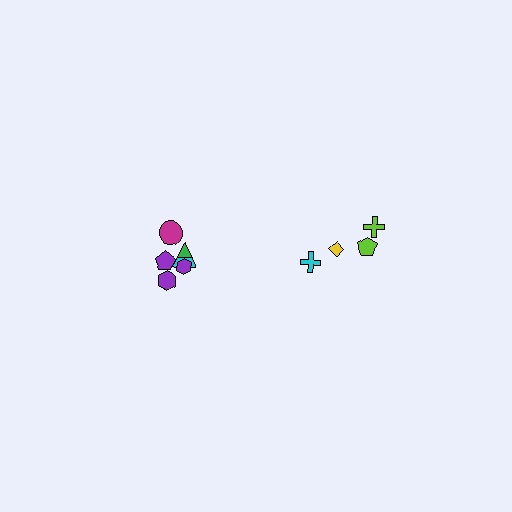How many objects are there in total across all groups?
There are 10 objects.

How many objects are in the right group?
There are 4 objects.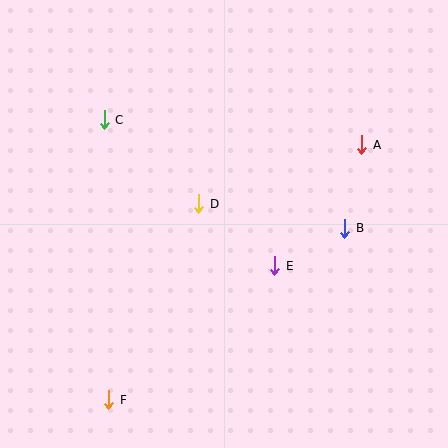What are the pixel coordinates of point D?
Point D is at (199, 204).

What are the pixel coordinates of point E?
Point E is at (275, 266).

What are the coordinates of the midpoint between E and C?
The midpoint between E and C is at (189, 193).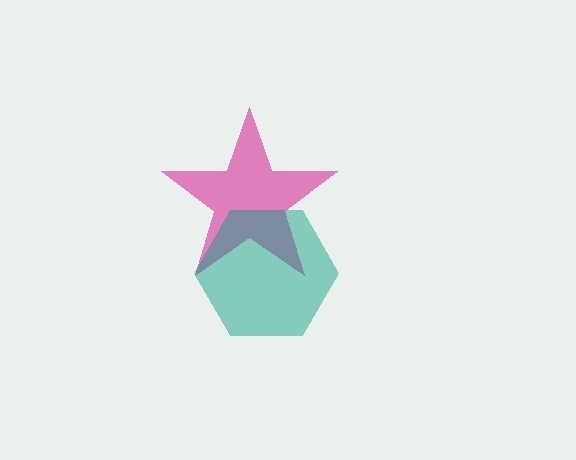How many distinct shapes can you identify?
There are 2 distinct shapes: a magenta star, a teal hexagon.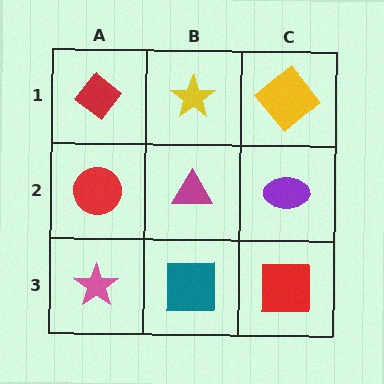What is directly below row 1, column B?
A magenta triangle.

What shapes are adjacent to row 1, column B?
A magenta triangle (row 2, column B), a red diamond (row 1, column A), a yellow diamond (row 1, column C).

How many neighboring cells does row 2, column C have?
3.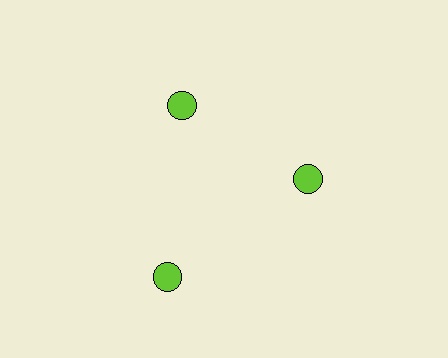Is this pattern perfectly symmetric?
No. The 3 lime circles are arranged in a ring, but one element near the 7 o'clock position is pushed outward from the center, breaking the 3-fold rotational symmetry.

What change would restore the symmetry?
The symmetry would be restored by moving it inward, back onto the ring so that all 3 circles sit at equal angles and equal distance from the center.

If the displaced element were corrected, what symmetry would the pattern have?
It would have 3-fold rotational symmetry — the pattern would map onto itself every 120 degrees.